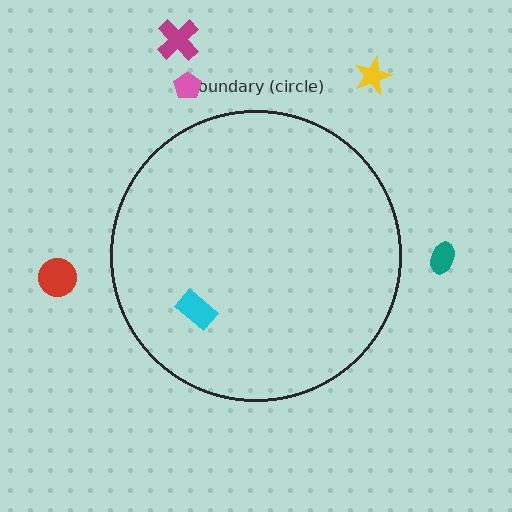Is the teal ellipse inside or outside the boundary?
Outside.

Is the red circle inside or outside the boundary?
Outside.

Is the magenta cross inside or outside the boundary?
Outside.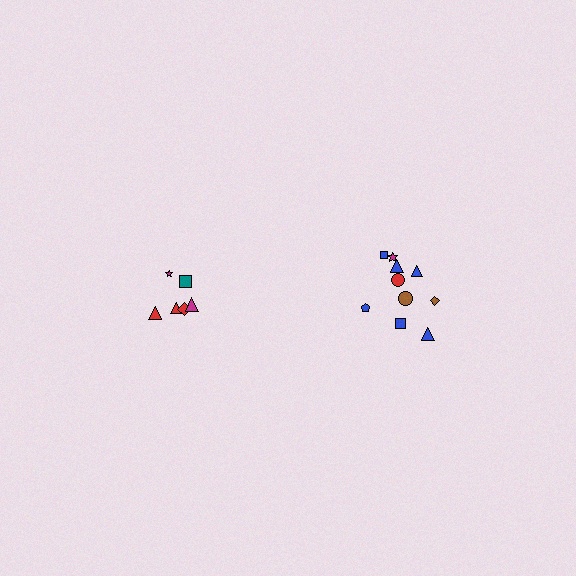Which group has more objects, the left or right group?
The right group.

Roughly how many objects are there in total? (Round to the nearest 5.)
Roughly 15 objects in total.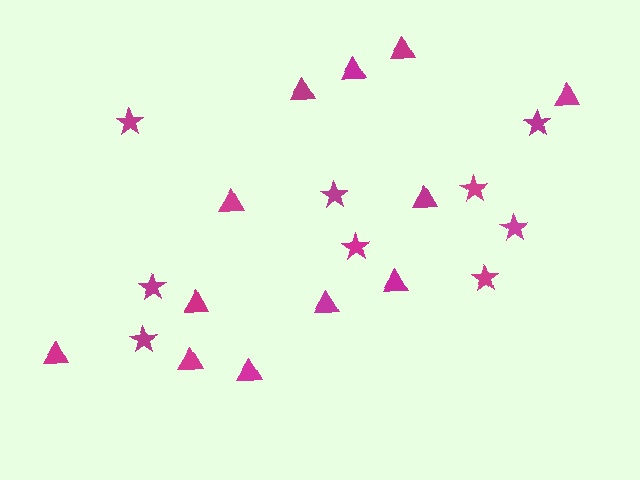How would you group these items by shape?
There are 2 groups: one group of stars (9) and one group of triangles (12).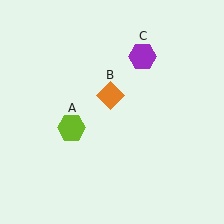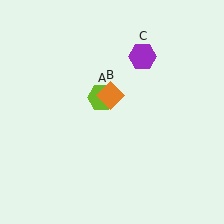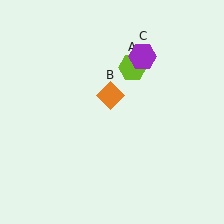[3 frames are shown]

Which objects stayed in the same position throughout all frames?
Orange diamond (object B) and purple hexagon (object C) remained stationary.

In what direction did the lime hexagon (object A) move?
The lime hexagon (object A) moved up and to the right.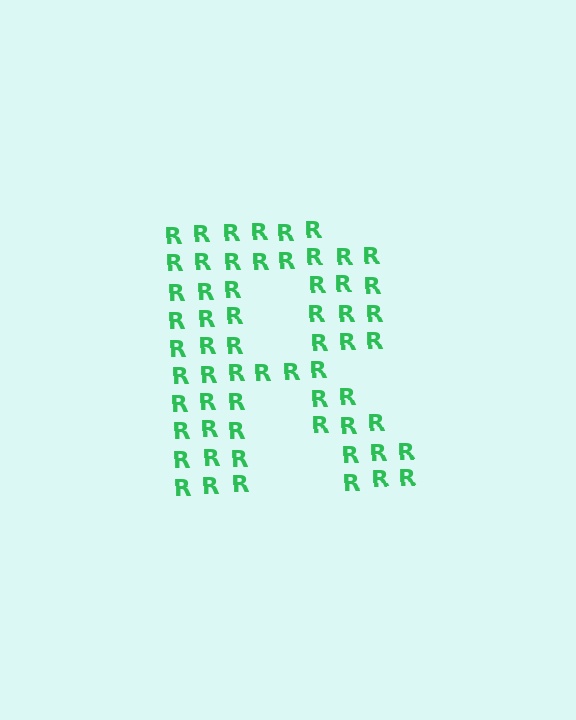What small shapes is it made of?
It is made of small letter R's.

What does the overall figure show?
The overall figure shows the letter R.